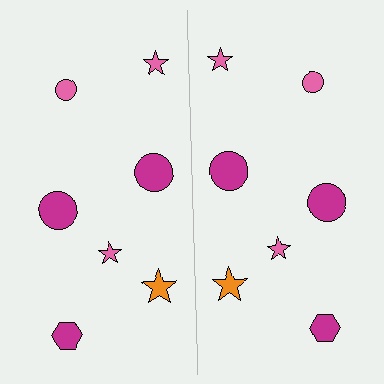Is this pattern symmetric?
Yes, this pattern has bilateral (reflection) symmetry.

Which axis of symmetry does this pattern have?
The pattern has a vertical axis of symmetry running through the center of the image.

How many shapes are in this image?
There are 14 shapes in this image.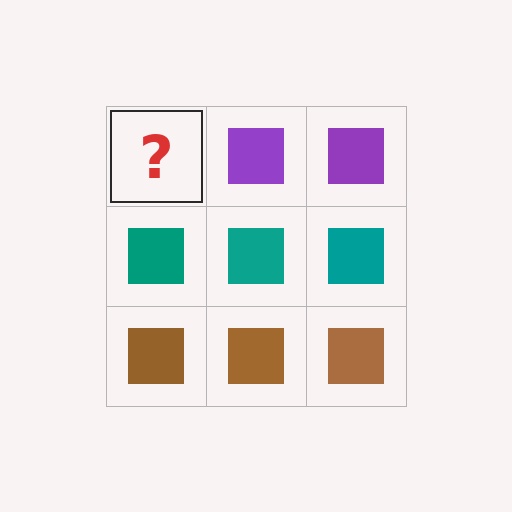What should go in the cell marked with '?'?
The missing cell should contain a purple square.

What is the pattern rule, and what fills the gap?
The rule is that each row has a consistent color. The gap should be filled with a purple square.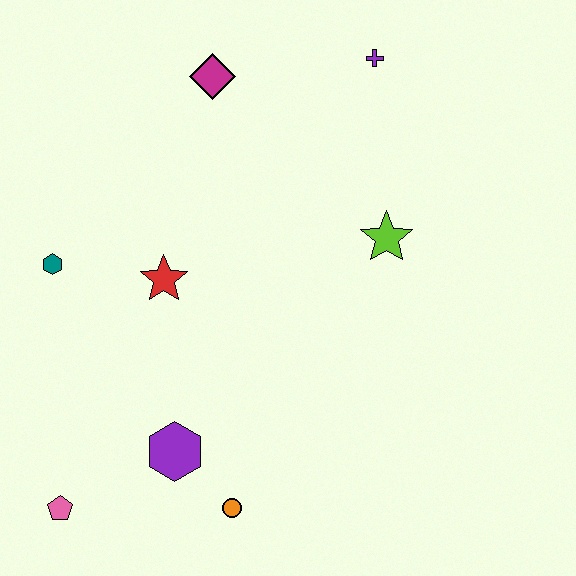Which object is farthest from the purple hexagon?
The purple cross is farthest from the purple hexagon.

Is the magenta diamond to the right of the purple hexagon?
Yes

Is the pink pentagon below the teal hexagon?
Yes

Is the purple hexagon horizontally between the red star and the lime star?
Yes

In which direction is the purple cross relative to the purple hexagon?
The purple cross is above the purple hexagon.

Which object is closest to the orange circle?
The purple hexagon is closest to the orange circle.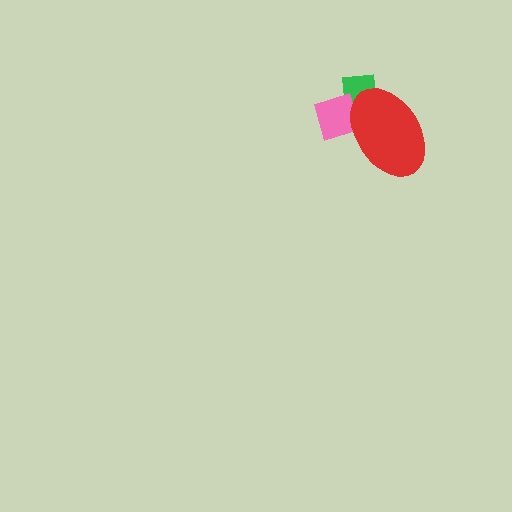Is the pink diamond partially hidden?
Yes, it is partially covered by another shape.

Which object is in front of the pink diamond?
The red ellipse is in front of the pink diamond.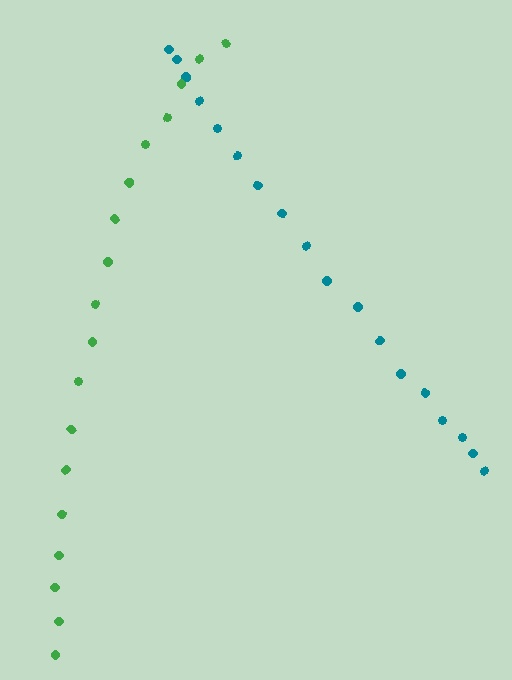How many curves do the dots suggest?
There are 2 distinct paths.